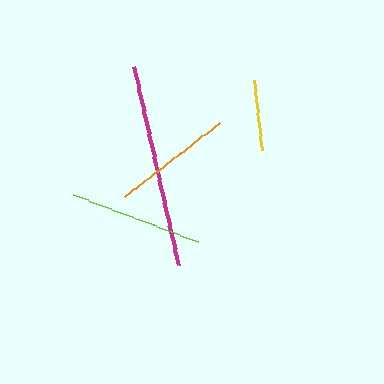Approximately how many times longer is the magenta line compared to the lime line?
The magenta line is approximately 1.5 times the length of the lime line.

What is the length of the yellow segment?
The yellow segment is approximately 70 pixels long.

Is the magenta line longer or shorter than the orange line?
The magenta line is longer than the orange line.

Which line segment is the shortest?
The yellow line is the shortest at approximately 70 pixels.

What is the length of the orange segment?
The orange segment is approximately 121 pixels long.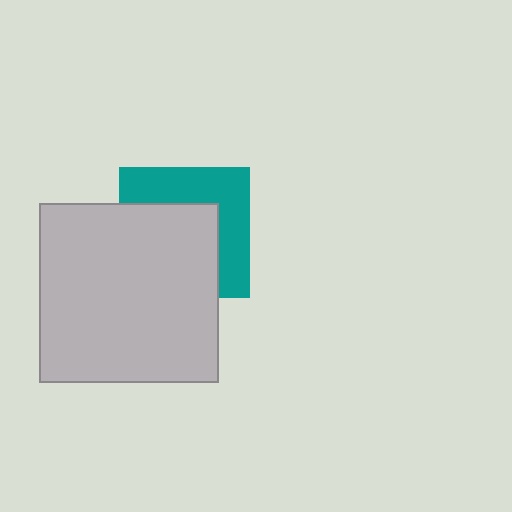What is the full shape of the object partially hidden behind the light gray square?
The partially hidden object is a teal square.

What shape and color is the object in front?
The object in front is a light gray square.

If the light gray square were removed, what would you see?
You would see the complete teal square.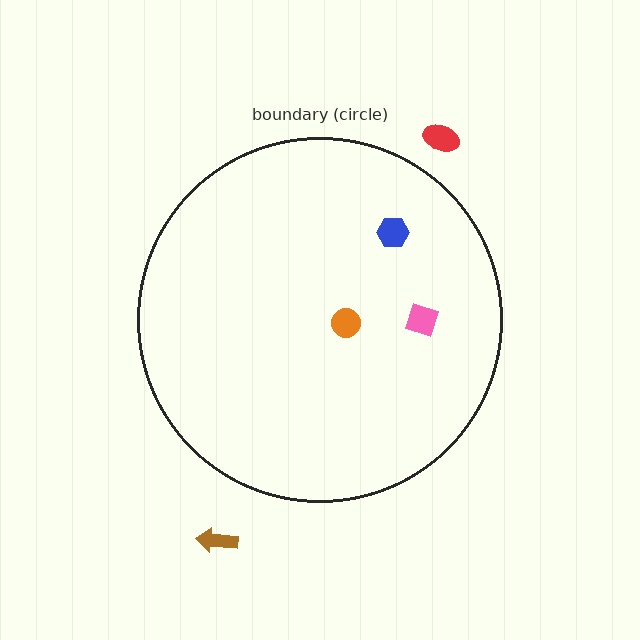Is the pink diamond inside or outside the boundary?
Inside.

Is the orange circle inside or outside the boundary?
Inside.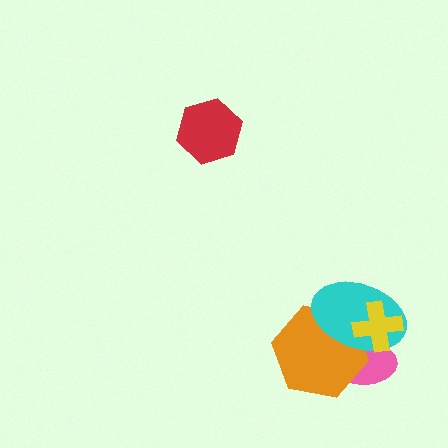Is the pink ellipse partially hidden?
Yes, it is partially covered by another shape.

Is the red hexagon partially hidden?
No, no other shape covers it.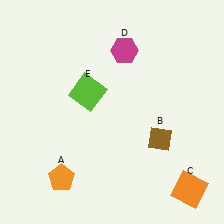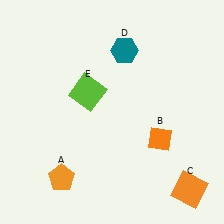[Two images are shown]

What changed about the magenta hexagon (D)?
In Image 1, D is magenta. In Image 2, it changed to teal.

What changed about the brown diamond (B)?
In Image 1, B is brown. In Image 2, it changed to orange.